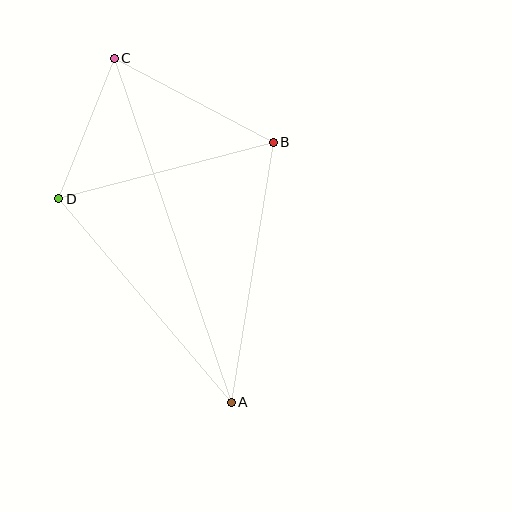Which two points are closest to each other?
Points C and D are closest to each other.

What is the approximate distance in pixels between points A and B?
The distance between A and B is approximately 263 pixels.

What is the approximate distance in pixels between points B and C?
The distance between B and C is approximately 180 pixels.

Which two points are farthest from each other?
Points A and C are farthest from each other.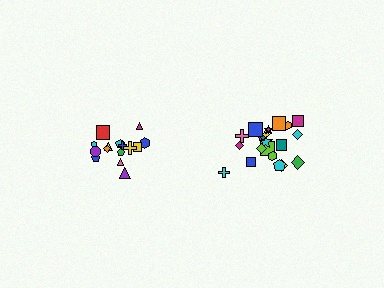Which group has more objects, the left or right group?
The right group.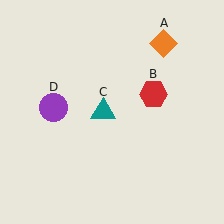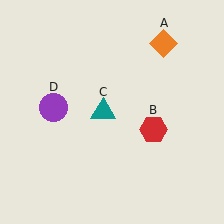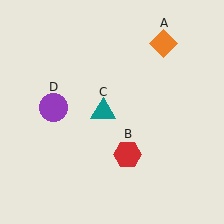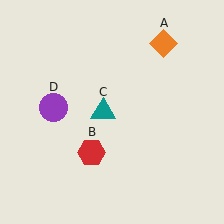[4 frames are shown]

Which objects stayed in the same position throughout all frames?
Orange diamond (object A) and teal triangle (object C) and purple circle (object D) remained stationary.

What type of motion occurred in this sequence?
The red hexagon (object B) rotated clockwise around the center of the scene.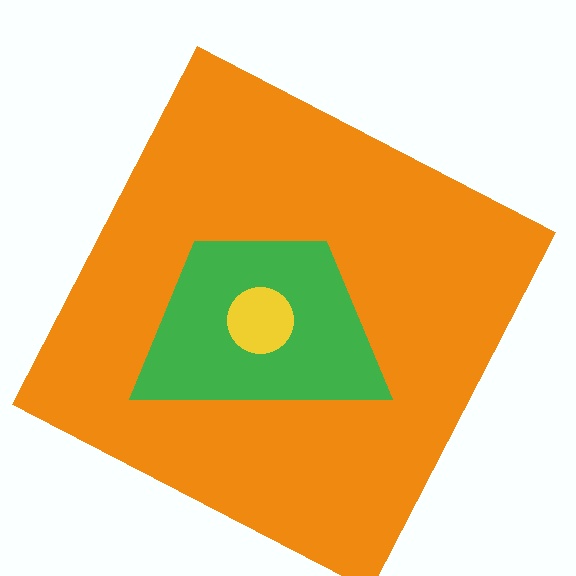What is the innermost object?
The yellow circle.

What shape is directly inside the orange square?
The green trapezoid.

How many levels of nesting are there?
3.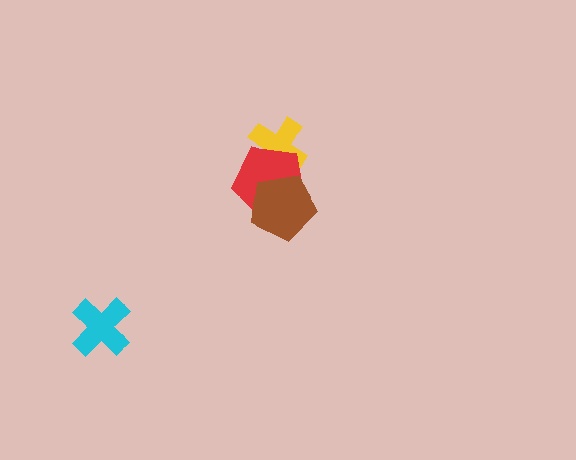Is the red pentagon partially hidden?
Yes, it is partially covered by another shape.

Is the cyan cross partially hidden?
No, no other shape covers it.